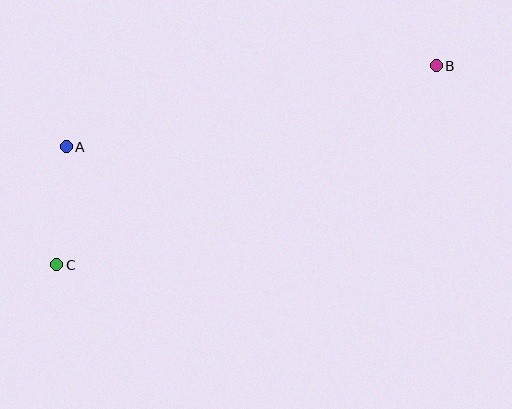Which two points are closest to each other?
Points A and C are closest to each other.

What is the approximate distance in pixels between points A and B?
The distance between A and B is approximately 379 pixels.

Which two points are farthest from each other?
Points B and C are farthest from each other.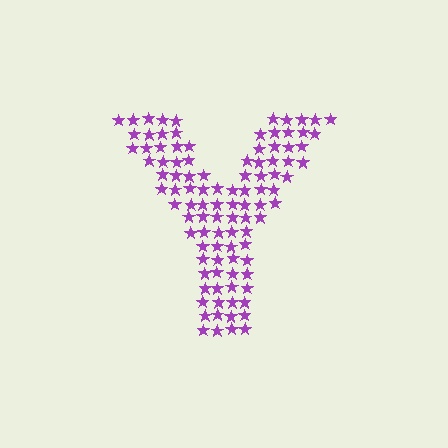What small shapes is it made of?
It is made of small stars.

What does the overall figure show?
The overall figure shows the letter Y.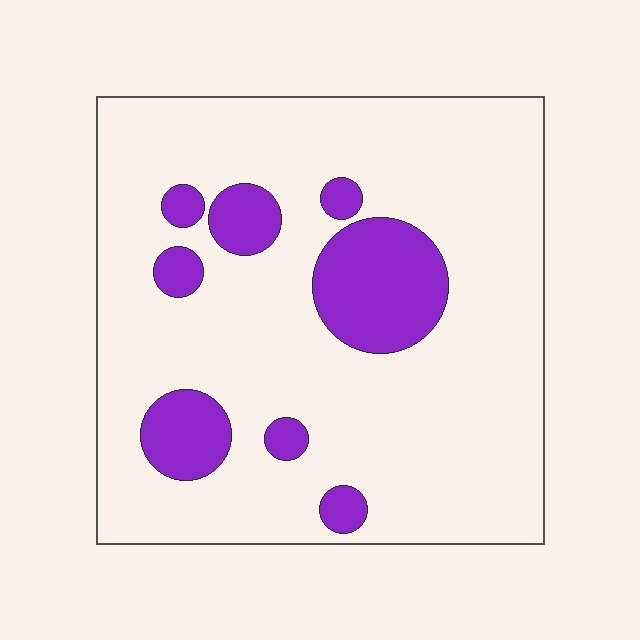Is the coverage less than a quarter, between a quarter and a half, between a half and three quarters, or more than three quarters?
Less than a quarter.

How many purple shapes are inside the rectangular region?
8.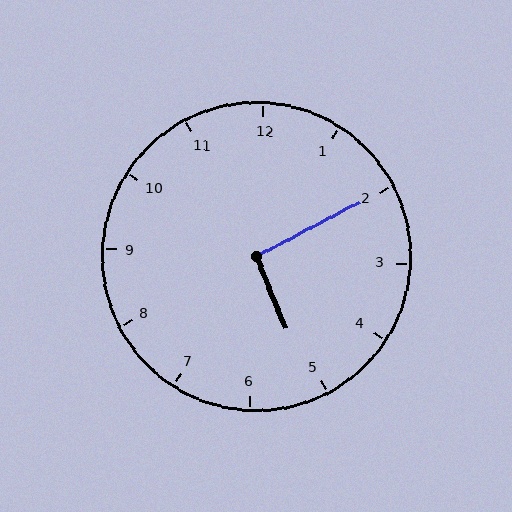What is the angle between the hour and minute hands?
Approximately 95 degrees.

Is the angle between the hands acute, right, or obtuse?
It is right.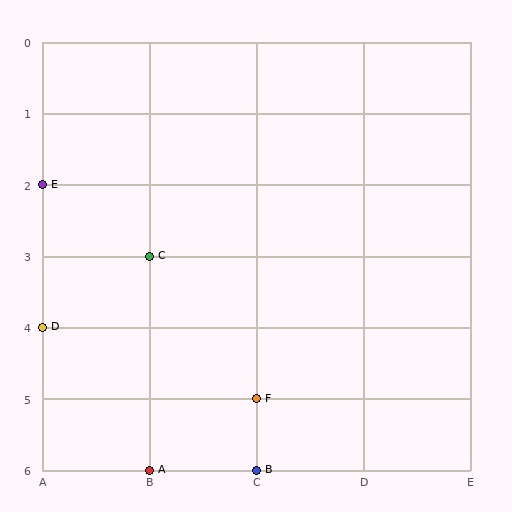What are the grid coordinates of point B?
Point B is at grid coordinates (C, 6).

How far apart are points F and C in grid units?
Points F and C are 1 column and 2 rows apart (about 2.2 grid units diagonally).